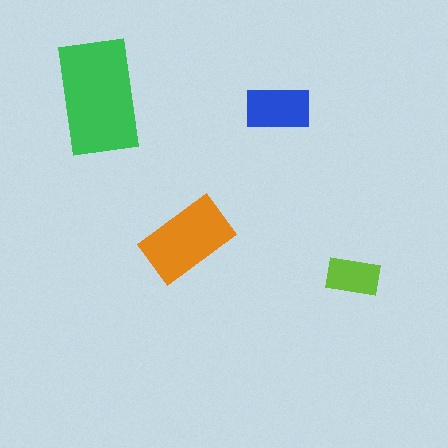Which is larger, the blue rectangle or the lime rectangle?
The blue one.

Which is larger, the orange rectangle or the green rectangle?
The green one.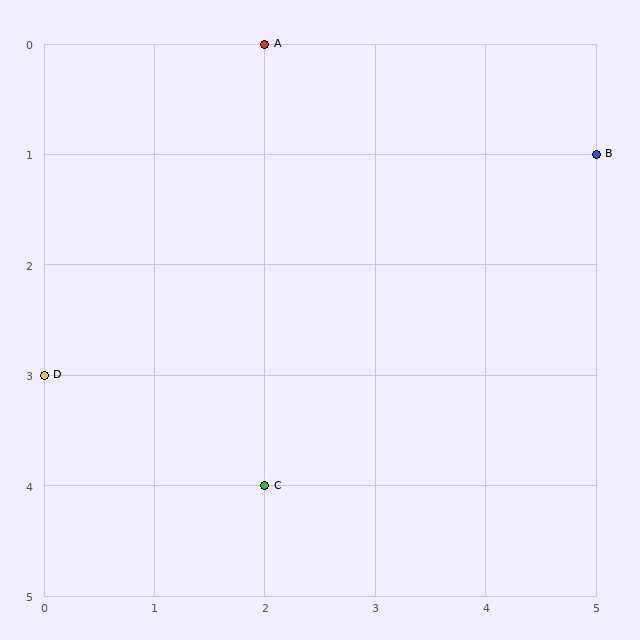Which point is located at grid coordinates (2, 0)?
Point A is at (2, 0).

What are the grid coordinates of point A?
Point A is at grid coordinates (2, 0).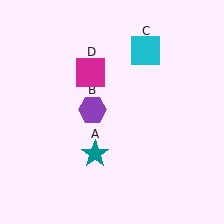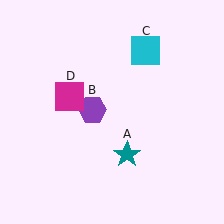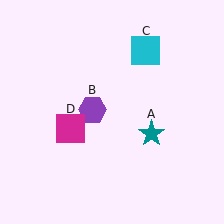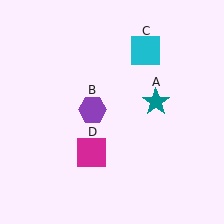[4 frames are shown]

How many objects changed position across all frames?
2 objects changed position: teal star (object A), magenta square (object D).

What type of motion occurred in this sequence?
The teal star (object A), magenta square (object D) rotated counterclockwise around the center of the scene.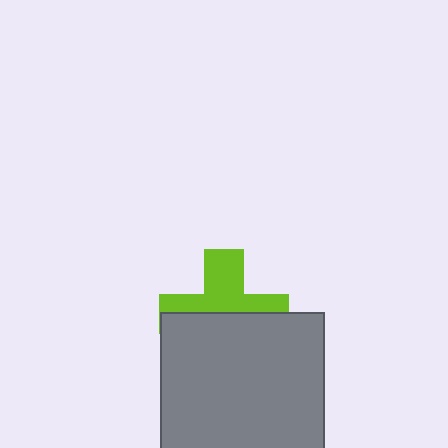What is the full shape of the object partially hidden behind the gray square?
The partially hidden object is a lime cross.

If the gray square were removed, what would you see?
You would see the complete lime cross.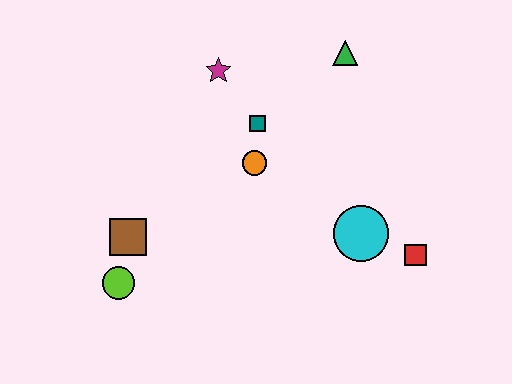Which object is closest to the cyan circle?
The red square is closest to the cyan circle.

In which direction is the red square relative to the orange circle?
The red square is to the right of the orange circle.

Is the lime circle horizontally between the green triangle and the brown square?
No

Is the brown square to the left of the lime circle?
No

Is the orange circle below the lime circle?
No